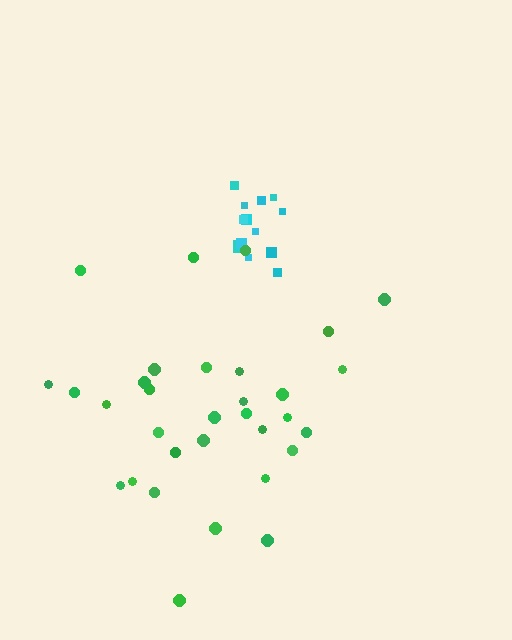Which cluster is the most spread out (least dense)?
Green.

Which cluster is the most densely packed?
Cyan.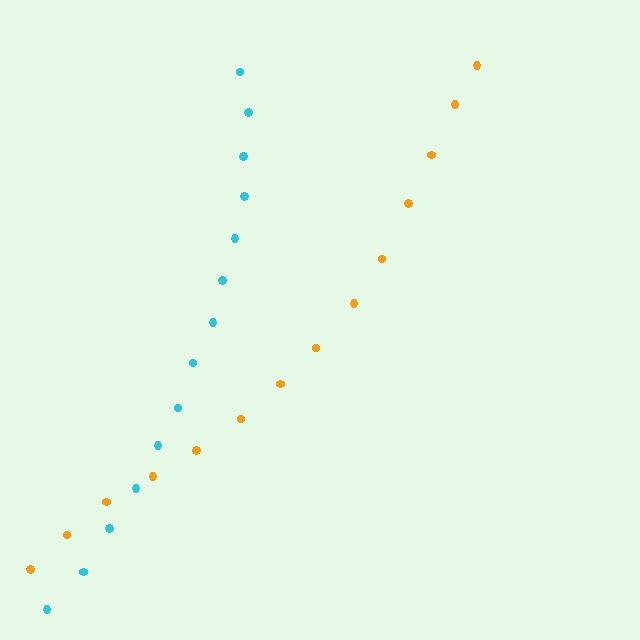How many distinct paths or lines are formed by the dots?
There are 2 distinct paths.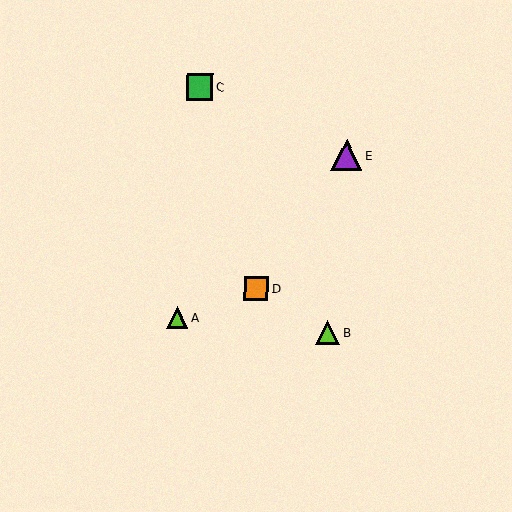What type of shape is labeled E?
Shape E is a purple triangle.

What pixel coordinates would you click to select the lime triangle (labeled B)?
Click at (328, 333) to select the lime triangle B.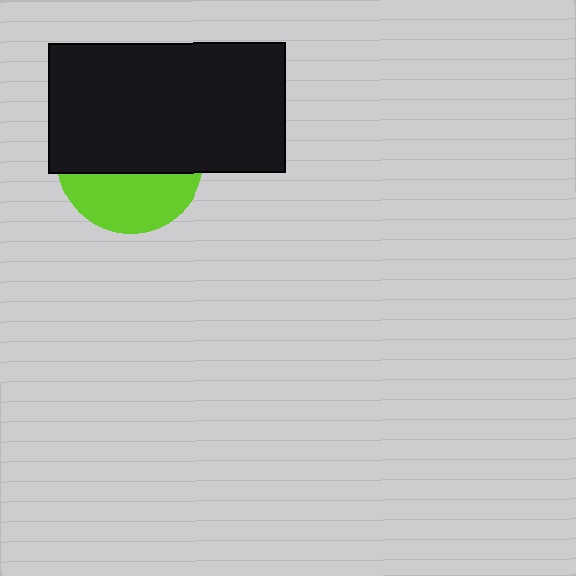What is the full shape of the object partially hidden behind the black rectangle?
The partially hidden object is a lime circle.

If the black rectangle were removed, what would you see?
You would see the complete lime circle.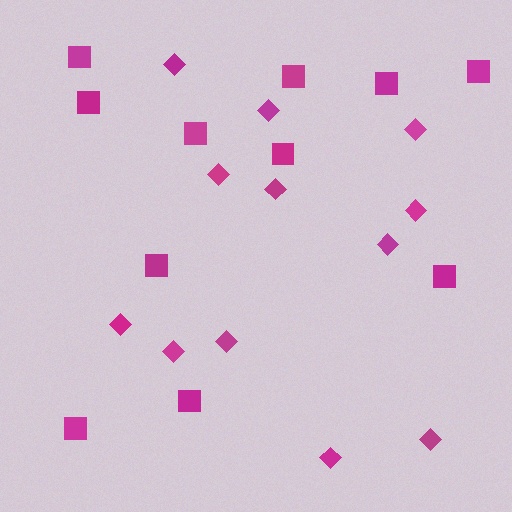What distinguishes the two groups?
There are 2 groups: one group of squares (11) and one group of diamonds (12).